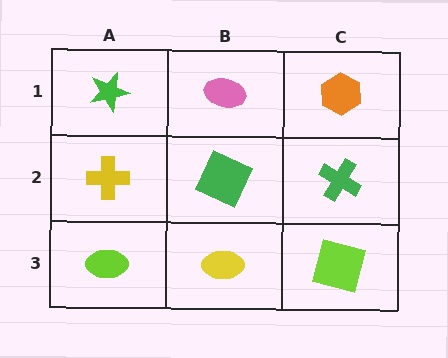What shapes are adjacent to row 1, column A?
A yellow cross (row 2, column A), a pink ellipse (row 1, column B).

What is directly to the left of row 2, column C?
A green square.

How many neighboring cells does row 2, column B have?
4.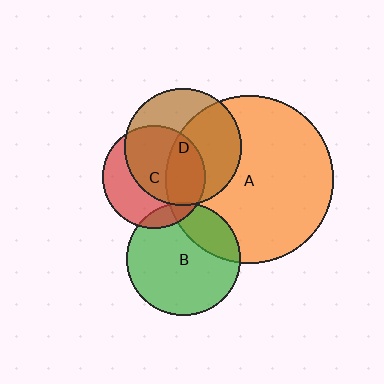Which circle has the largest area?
Circle A (orange).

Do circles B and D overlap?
Yes.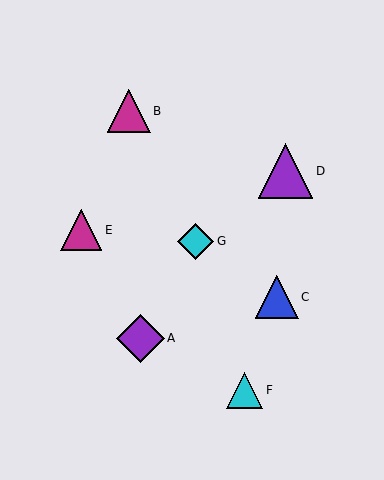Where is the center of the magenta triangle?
The center of the magenta triangle is at (81, 230).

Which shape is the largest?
The purple triangle (labeled D) is the largest.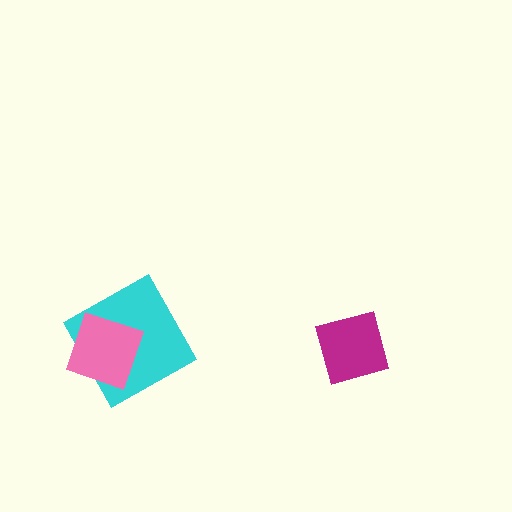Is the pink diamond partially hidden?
No, no other shape covers it.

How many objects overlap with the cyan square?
1 object overlaps with the cyan square.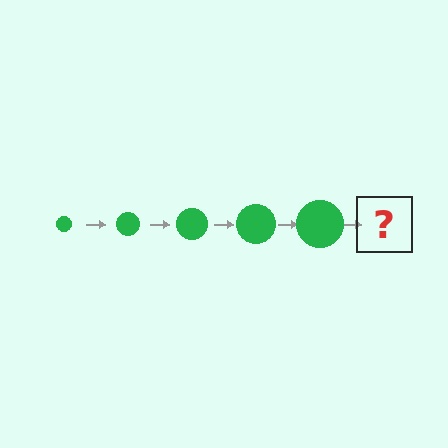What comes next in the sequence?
The next element should be a green circle, larger than the previous one.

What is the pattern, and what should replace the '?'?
The pattern is that the circle gets progressively larger each step. The '?' should be a green circle, larger than the previous one.